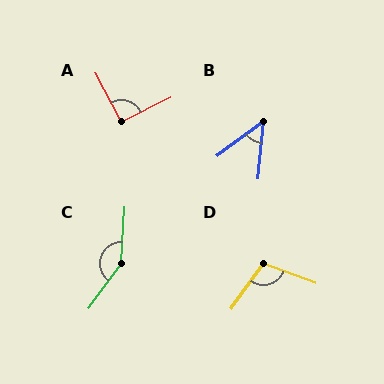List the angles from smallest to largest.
B (49°), A (91°), D (105°), C (147°).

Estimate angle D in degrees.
Approximately 105 degrees.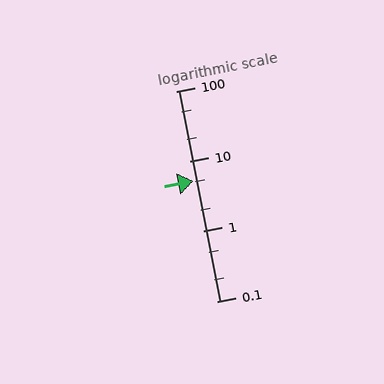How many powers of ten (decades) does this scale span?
The scale spans 3 decades, from 0.1 to 100.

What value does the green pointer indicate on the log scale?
The pointer indicates approximately 5.2.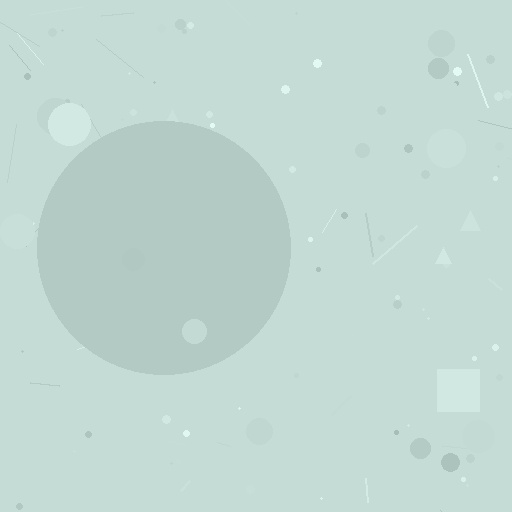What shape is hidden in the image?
A circle is hidden in the image.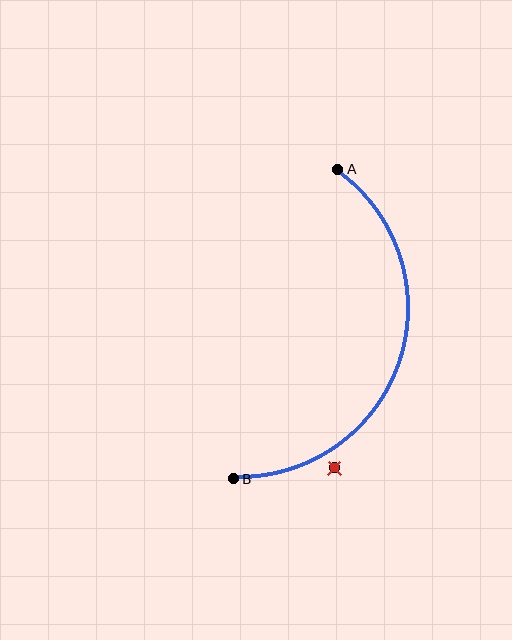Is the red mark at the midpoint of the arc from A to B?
No — the red mark does not lie on the arc at all. It sits slightly outside the curve.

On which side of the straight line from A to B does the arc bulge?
The arc bulges to the right of the straight line connecting A and B.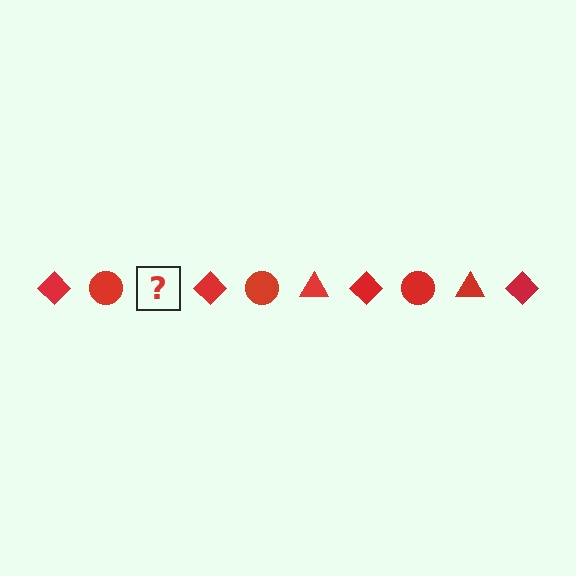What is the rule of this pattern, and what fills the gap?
The rule is that the pattern cycles through diamond, circle, triangle shapes in red. The gap should be filled with a red triangle.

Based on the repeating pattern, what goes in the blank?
The blank should be a red triangle.